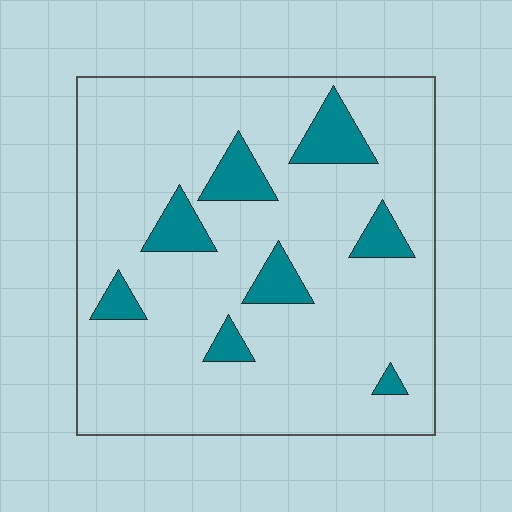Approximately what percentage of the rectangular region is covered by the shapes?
Approximately 15%.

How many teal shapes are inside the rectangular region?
8.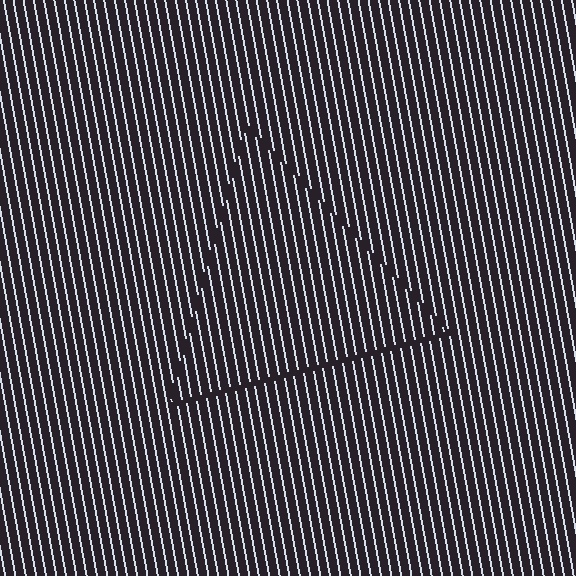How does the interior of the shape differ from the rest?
The interior of the shape contains the same grating, shifted by half a period — the contour is defined by the phase discontinuity where line-ends from the inner and outer gratings abut.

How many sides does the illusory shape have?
3 sides — the line-ends trace a triangle.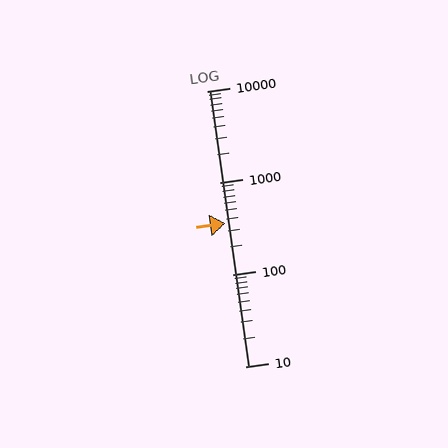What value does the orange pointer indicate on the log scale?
The pointer indicates approximately 360.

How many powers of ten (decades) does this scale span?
The scale spans 3 decades, from 10 to 10000.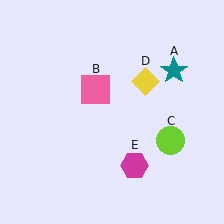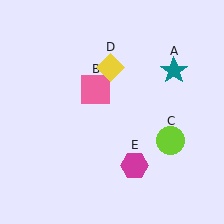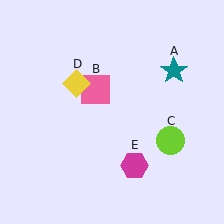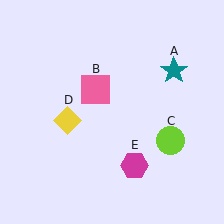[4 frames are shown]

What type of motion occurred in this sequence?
The yellow diamond (object D) rotated counterclockwise around the center of the scene.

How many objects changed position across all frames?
1 object changed position: yellow diamond (object D).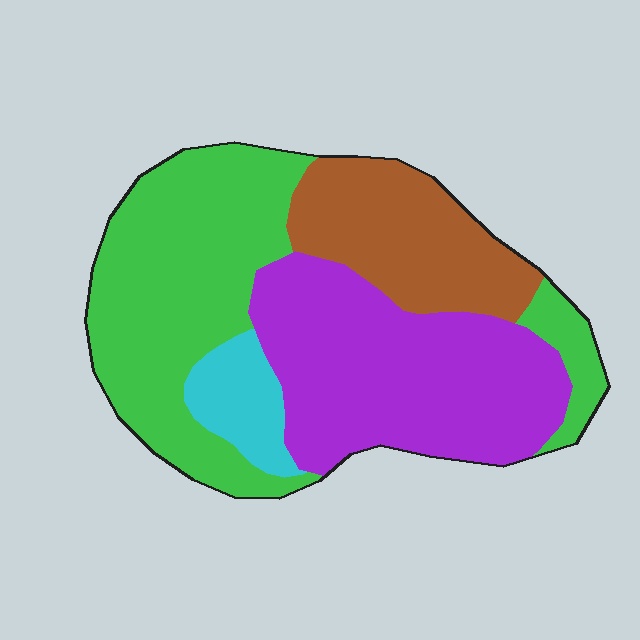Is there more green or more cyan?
Green.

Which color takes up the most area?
Green, at roughly 40%.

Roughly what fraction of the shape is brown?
Brown covers around 20% of the shape.